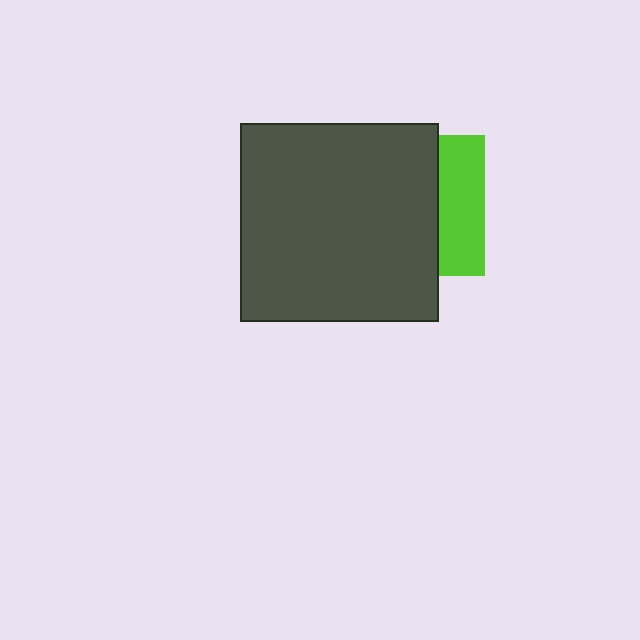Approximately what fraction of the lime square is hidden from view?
Roughly 68% of the lime square is hidden behind the dark gray square.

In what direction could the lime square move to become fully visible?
The lime square could move right. That would shift it out from behind the dark gray square entirely.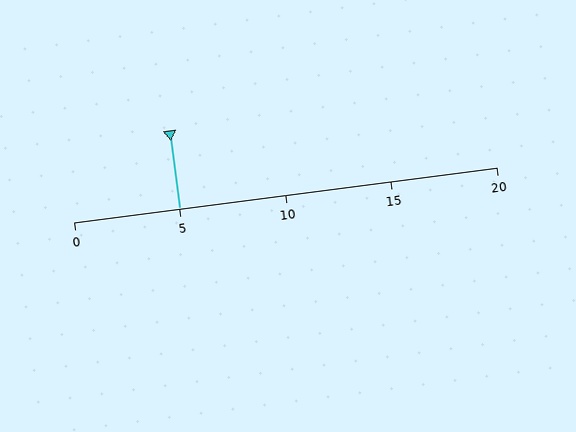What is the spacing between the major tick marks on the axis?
The major ticks are spaced 5 apart.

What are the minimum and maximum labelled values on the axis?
The axis runs from 0 to 20.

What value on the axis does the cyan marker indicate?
The marker indicates approximately 5.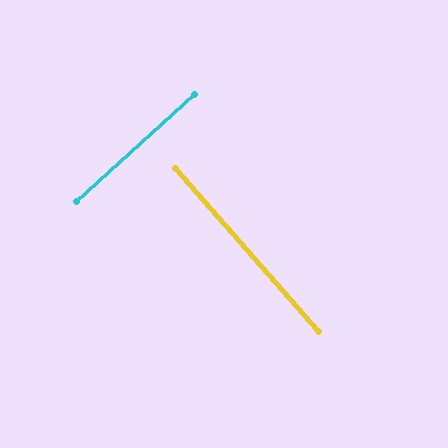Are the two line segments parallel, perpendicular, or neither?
Perpendicular — they meet at approximately 89°.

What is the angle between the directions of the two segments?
Approximately 89 degrees.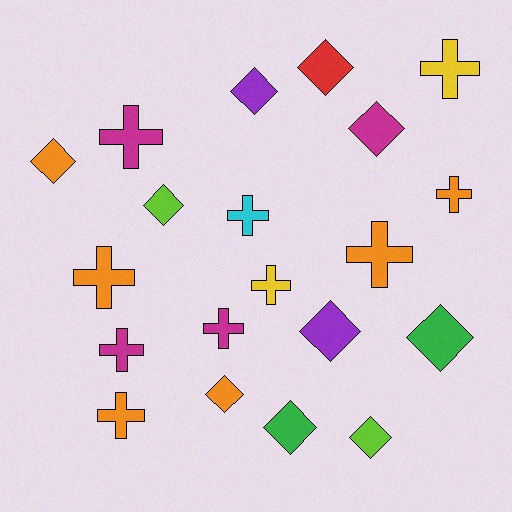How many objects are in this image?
There are 20 objects.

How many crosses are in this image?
There are 10 crosses.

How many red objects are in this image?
There is 1 red object.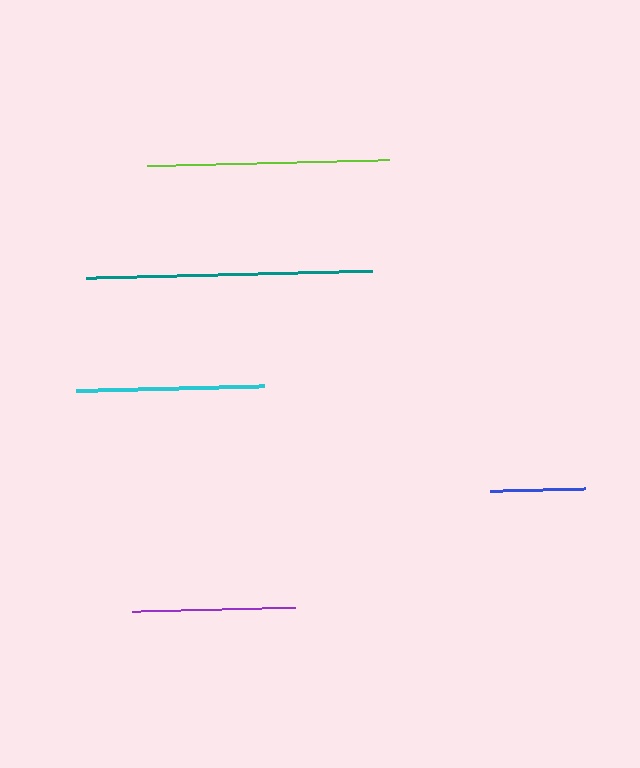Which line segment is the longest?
The teal line is the longest at approximately 285 pixels.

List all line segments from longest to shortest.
From longest to shortest: teal, lime, cyan, purple, blue.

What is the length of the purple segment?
The purple segment is approximately 163 pixels long.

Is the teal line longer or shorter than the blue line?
The teal line is longer than the blue line.